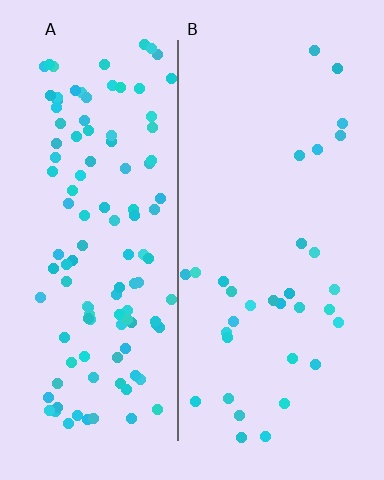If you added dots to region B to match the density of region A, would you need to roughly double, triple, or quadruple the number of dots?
Approximately quadruple.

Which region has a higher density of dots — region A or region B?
A (the left).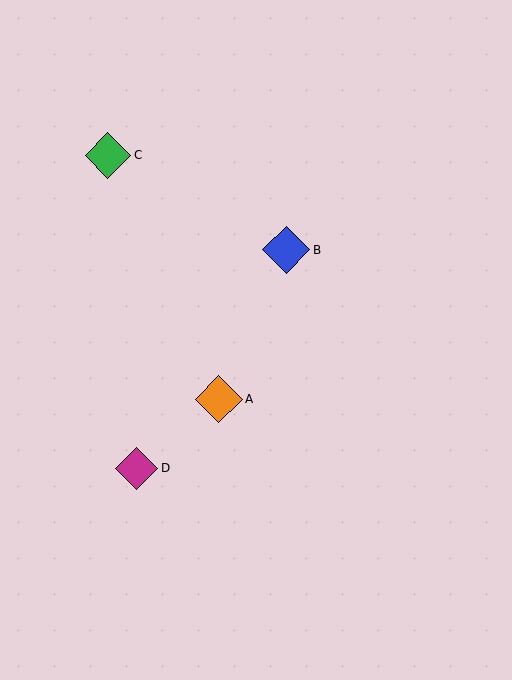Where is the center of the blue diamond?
The center of the blue diamond is at (286, 250).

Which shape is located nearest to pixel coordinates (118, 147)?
The green diamond (labeled C) at (108, 155) is nearest to that location.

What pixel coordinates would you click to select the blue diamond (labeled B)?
Click at (286, 250) to select the blue diamond B.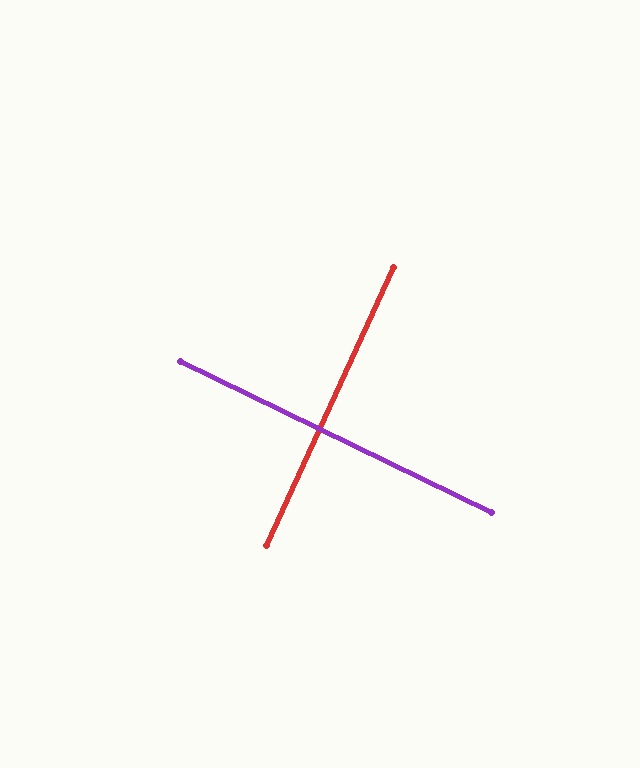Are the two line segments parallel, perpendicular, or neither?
Perpendicular — they meet at approximately 89°.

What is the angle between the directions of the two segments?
Approximately 89 degrees.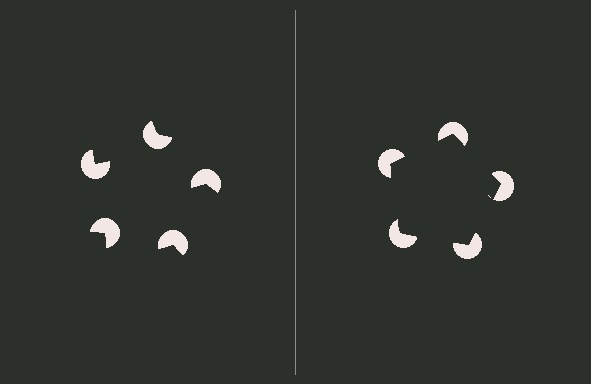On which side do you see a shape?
An illusory pentagon appears on the right side. On the left side the wedge cuts are rotated, so no coherent shape forms.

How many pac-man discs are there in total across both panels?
10 — 5 on each side.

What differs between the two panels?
The pac-man discs are positioned identically on both sides; only the wedge orientations differ. On the right they align to a pentagon; on the left they are misaligned.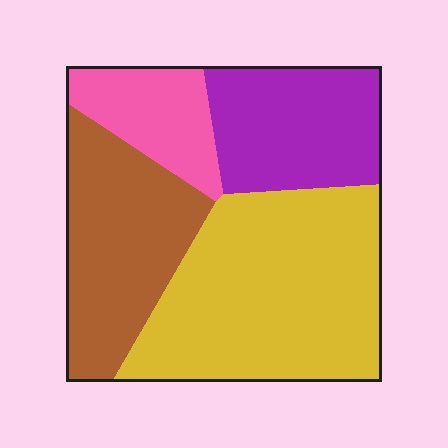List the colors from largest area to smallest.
From largest to smallest: yellow, brown, purple, pink.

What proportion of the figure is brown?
Brown covers 25% of the figure.